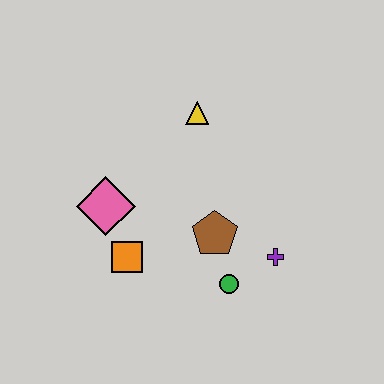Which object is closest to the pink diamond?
The orange square is closest to the pink diamond.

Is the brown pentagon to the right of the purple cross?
No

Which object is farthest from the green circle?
The yellow triangle is farthest from the green circle.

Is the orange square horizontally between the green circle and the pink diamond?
Yes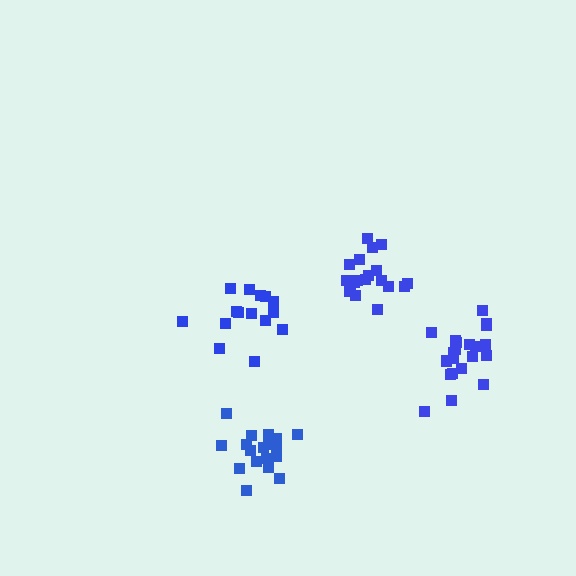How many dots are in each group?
Group 1: 15 dots, Group 2: 19 dots, Group 3: 21 dots, Group 4: 18 dots (73 total).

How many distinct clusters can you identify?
There are 4 distinct clusters.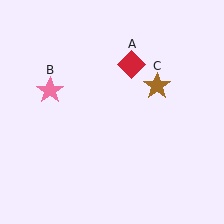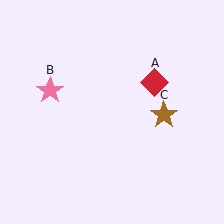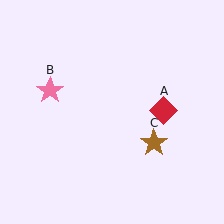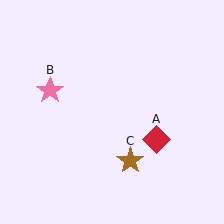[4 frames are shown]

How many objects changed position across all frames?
2 objects changed position: red diamond (object A), brown star (object C).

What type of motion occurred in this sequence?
The red diamond (object A), brown star (object C) rotated clockwise around the center of the scene.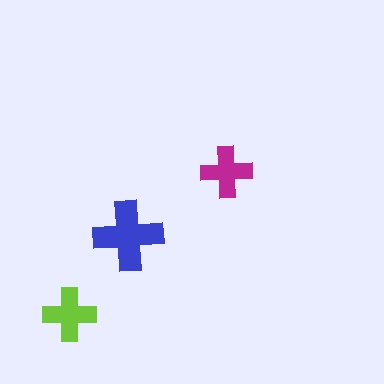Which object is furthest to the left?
The lime cross is leftmost.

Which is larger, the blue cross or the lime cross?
The blue one.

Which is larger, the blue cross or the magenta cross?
The blue one.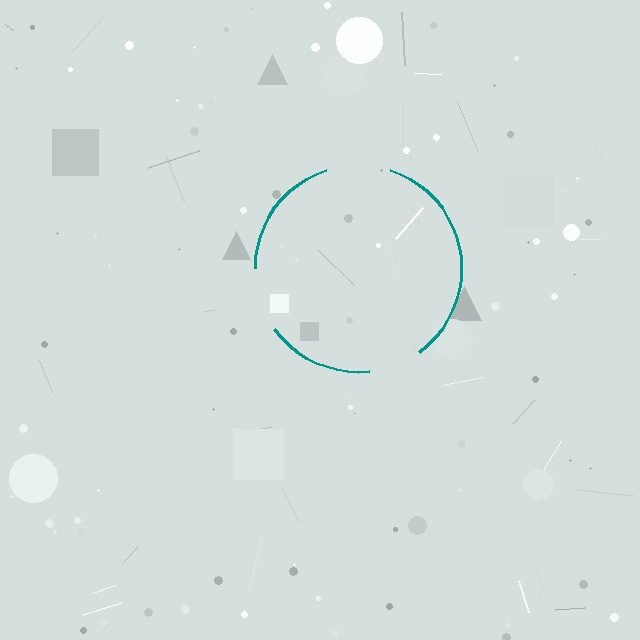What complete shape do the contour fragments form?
The contour fragments form a circle.